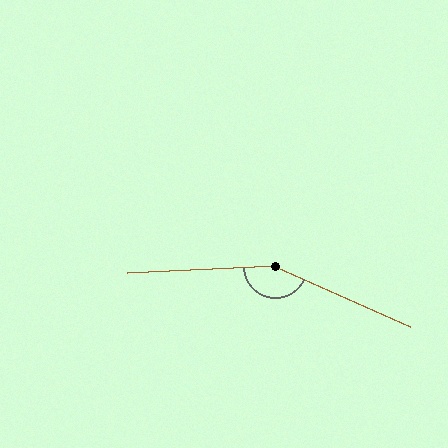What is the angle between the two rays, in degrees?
Approximately 153 degrees.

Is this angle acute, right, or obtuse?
It is obtuse.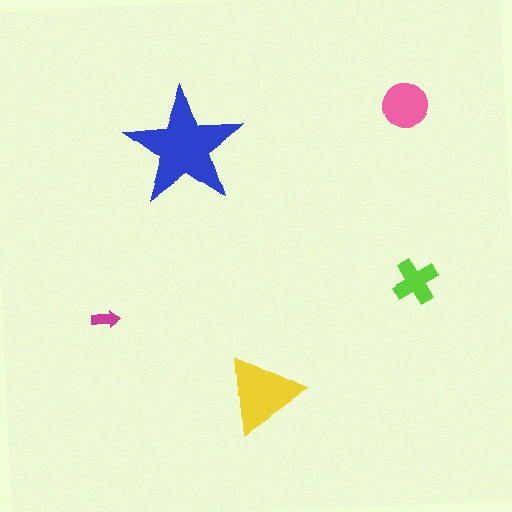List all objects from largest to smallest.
The blue star, the yellow triangle, the pink circle, the lime cross, the magenta arrow.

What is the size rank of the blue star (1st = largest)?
1st.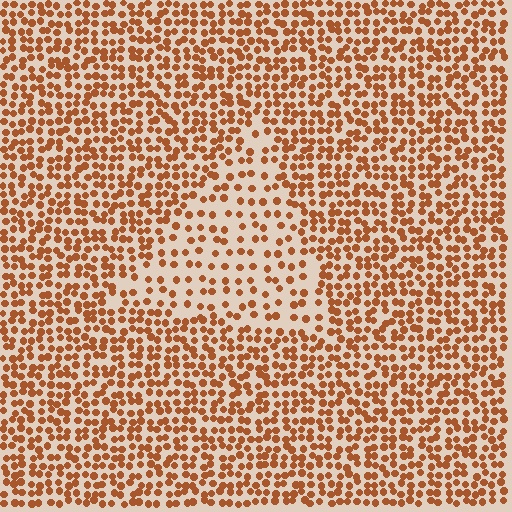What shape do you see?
I see a triangle.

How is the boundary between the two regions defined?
The boundary is defined by a change in element density (approximately 2.1x ratio). All elements are the same color, size, and shape.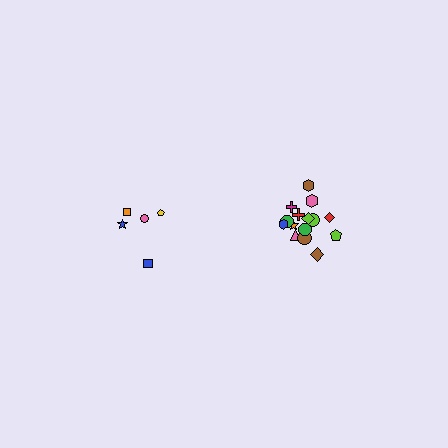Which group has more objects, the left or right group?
The right group.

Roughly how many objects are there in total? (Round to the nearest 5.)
Roughly 20 objects in total.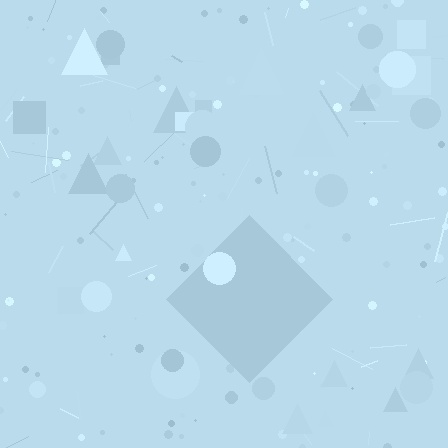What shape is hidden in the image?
A diamond is hidden in the image.